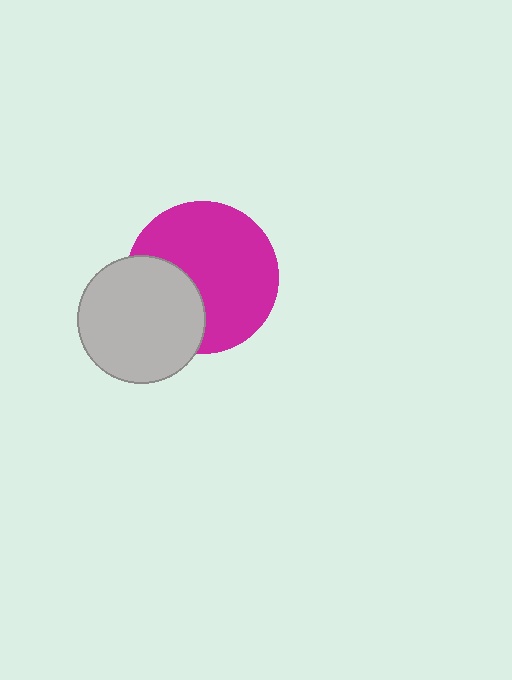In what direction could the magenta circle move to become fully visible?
The magenta circle could move right. That would shift it out from behind the light gray circle entirely.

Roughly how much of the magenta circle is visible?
Most of it is visible (roughly 69%).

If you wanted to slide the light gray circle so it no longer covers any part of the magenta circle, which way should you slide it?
Slide it left — that is the most direct way to separate the two shapes.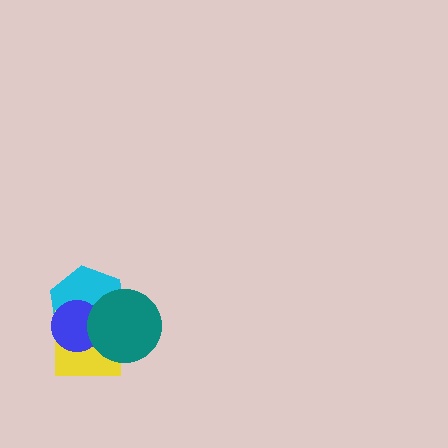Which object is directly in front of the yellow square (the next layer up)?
The blue circle is directly in front of the yellow square.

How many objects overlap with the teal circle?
3 objects overlap with the teal circle.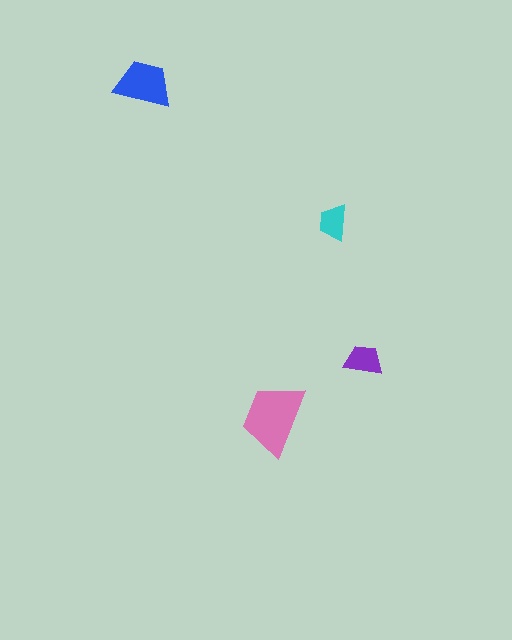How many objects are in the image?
There are 4 objects in the image.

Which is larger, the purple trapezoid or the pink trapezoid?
The pink one.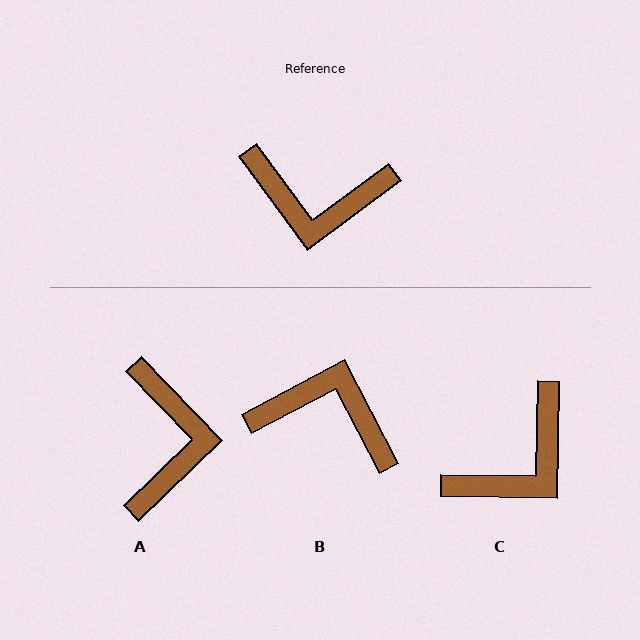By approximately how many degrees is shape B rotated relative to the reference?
Approximately 171 degrees counter-clockwise.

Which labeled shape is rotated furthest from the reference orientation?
B, about 171 degrees away.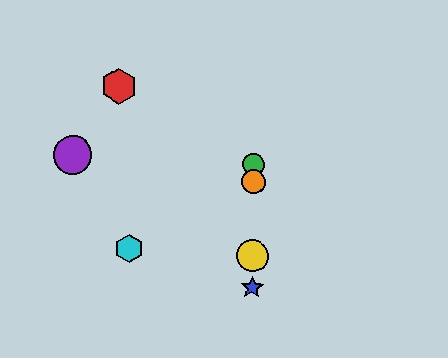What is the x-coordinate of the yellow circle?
The yellow circle is at x≈253.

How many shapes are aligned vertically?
4 shapes (the blue star, the green circle, the yellow circle, the orange circle) are aligned vertically.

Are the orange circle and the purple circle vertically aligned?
No, the orange circle is at x≈254 and the purple circle is at x≈73.